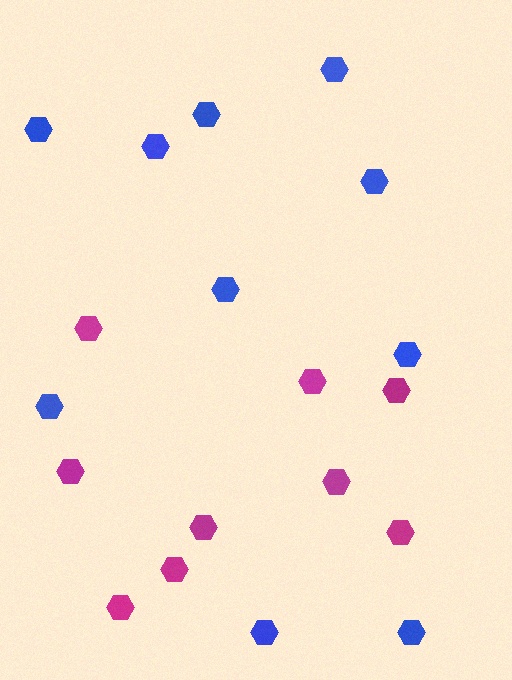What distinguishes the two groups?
There are 2 groups: one group of magenta hexagons (9) and one group of blue hexagons (10).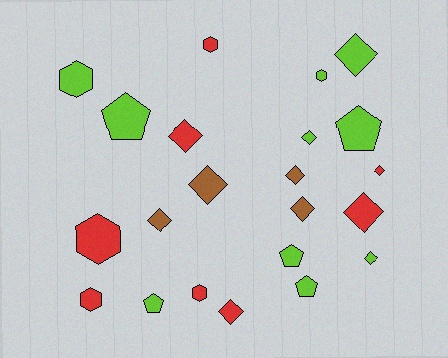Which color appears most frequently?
Lime, with 10 objects.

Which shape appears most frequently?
Diamond, with 11 objects.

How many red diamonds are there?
There are 4 red diamonds.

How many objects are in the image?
There are 22 objects.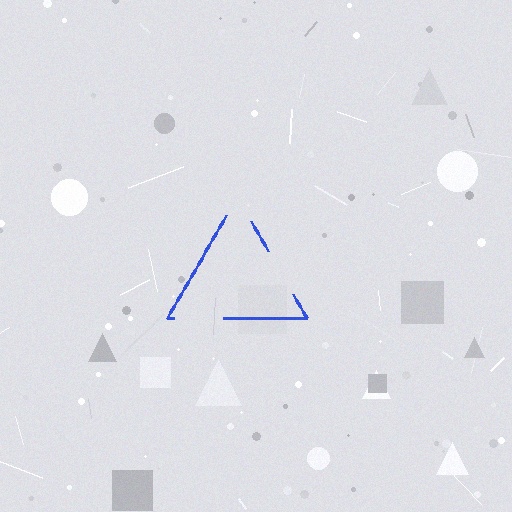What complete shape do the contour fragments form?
The contour fragments form a triangle.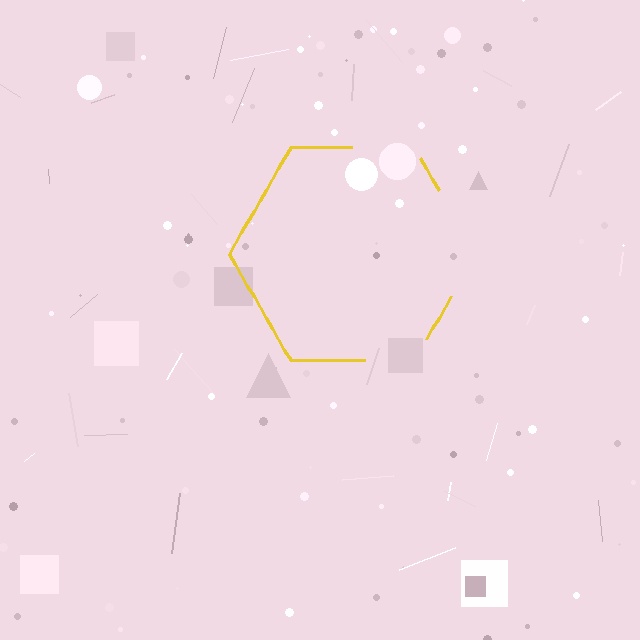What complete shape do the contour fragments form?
The contour fragments form a hexagon.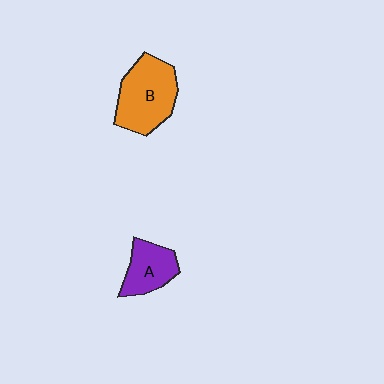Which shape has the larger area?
Shape B (orange).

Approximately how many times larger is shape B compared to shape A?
Approximately 1.6 times.